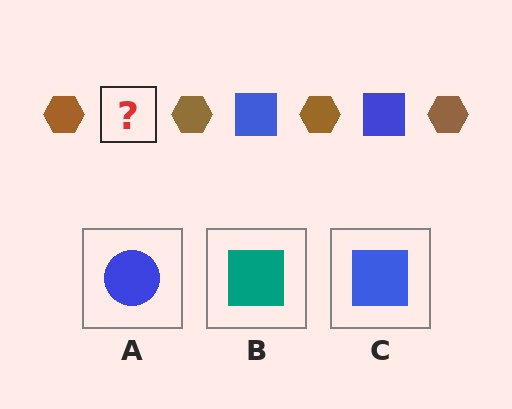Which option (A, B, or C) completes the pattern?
C.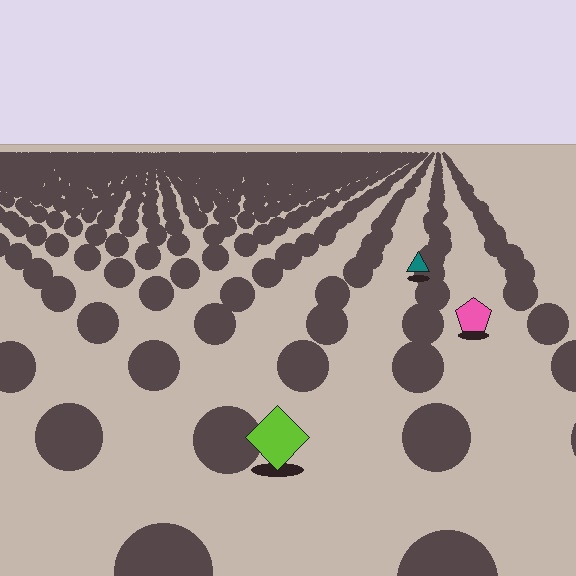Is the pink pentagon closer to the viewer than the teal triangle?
Yes. The pink pentagon is closer — you can tell from the texture gradient: the ground texture is coarser near it.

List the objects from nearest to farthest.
From nearest to farthest: the lime diamond, the pink pentagon, the teal triangle.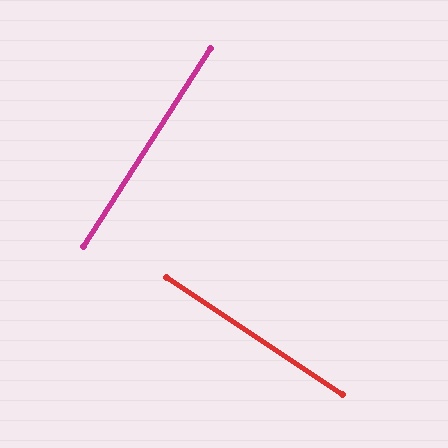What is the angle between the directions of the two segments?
Approximately 89 degrees.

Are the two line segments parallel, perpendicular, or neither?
Perpendicular — they meet at approximately 89°.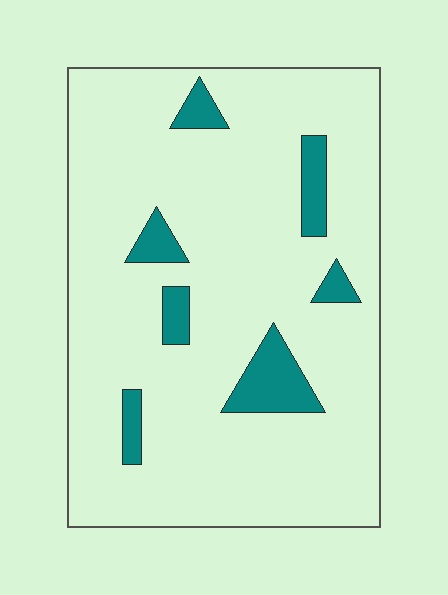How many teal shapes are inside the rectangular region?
7.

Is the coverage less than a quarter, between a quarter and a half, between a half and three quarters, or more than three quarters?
Less than a quarter.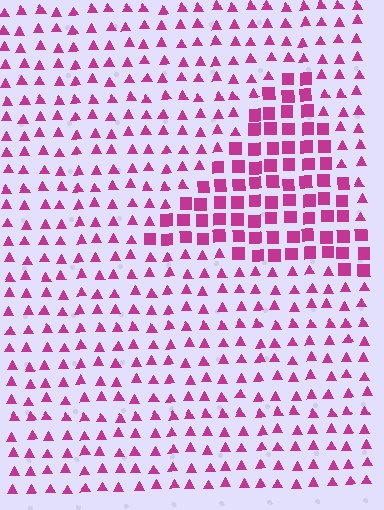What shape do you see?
I see a triangle.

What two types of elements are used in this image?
The image uses squares inside the triangle region and triangles outside it.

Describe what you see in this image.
The image is filled with small magenta elements arranged in a uniform grid. A triangle-shaped region contains squares, while the surrounding area contains triangles. The boundary is defined purely by the change in element shape.